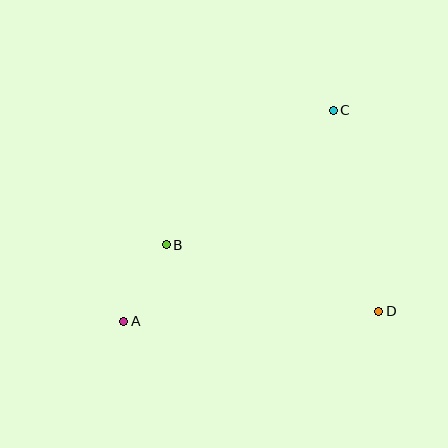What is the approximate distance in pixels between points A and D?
The distance between A and D is approximately 255 pixels.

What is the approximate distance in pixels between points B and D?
The distance between B and D is approximately 222 pixels.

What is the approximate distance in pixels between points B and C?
The distance between B and C is approximately 214 pixels.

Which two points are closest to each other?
Points A and B are closest to each other.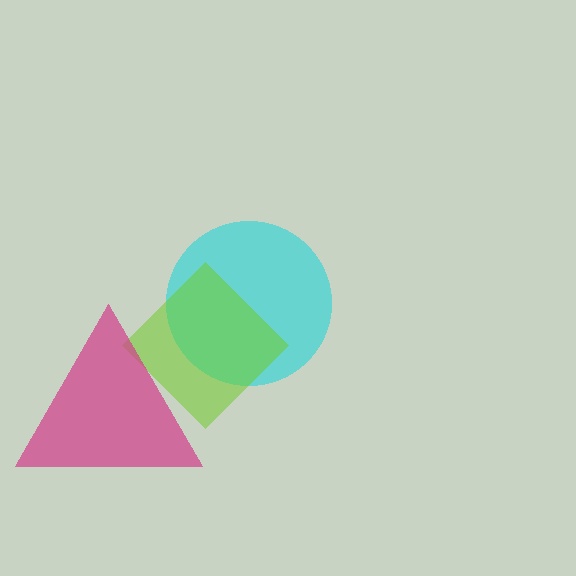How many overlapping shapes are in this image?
There are 3 overlapping shapes in the image.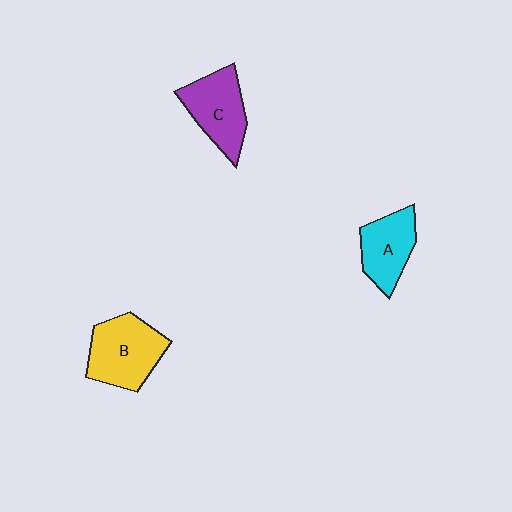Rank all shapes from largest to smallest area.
From largest to smallest: B (yellow), C (purple), A (cyan).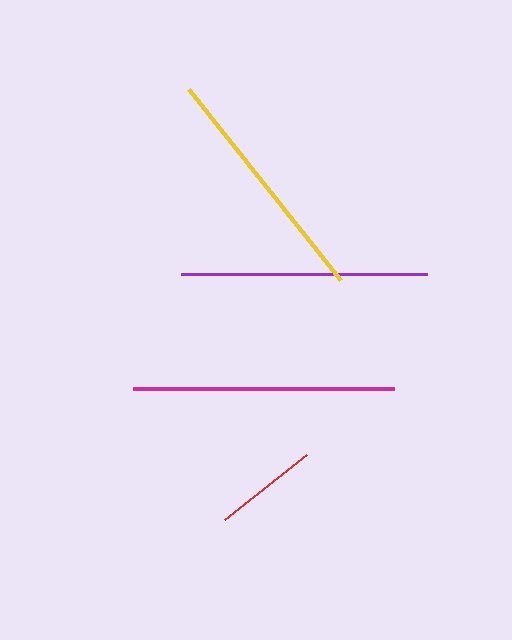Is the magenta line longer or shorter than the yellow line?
The magenta line is longer than the yellow line.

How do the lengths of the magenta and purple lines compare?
The magenta and purple lines are approximately the same length.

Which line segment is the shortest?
The red line is the shortest at approximately 105 pixels.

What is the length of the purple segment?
The purple segment is approximately 246 pixels long.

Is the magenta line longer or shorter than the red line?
The magenta line is longer than the red line.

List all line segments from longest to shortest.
From longest to shortest: magenta, purple, yellow, red.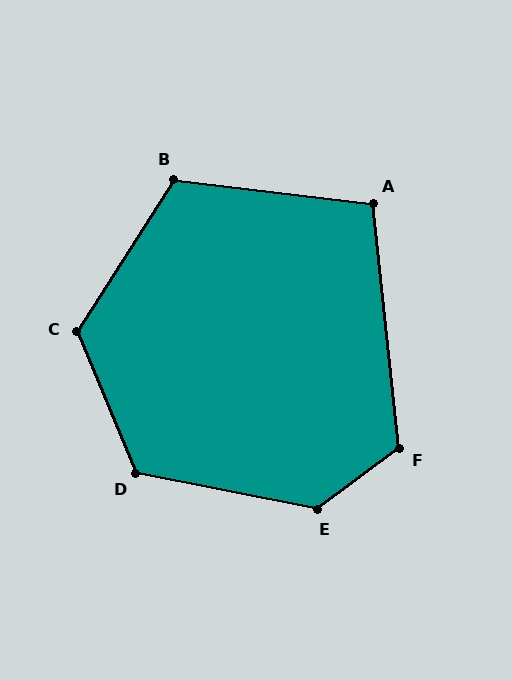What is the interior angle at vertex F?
Approximately 120 degrees (obtuse).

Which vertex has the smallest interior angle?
A, at approximately 103 degrees.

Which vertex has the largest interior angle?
E, at approximately 132 degrees.